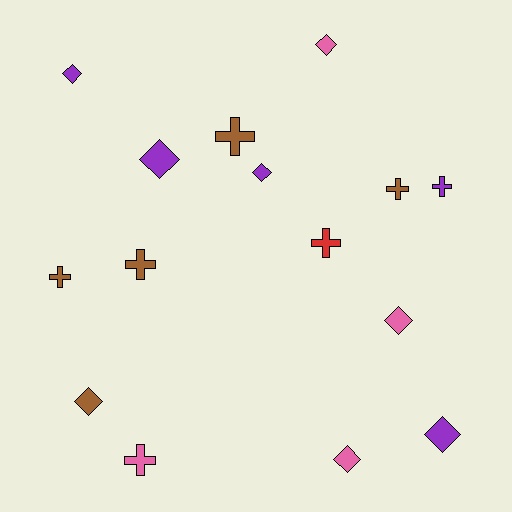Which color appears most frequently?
Purple, with 5 objects.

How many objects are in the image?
There are 15 objects.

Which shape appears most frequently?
Diamond, with 8 objects.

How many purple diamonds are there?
There are 4 purple diamonds.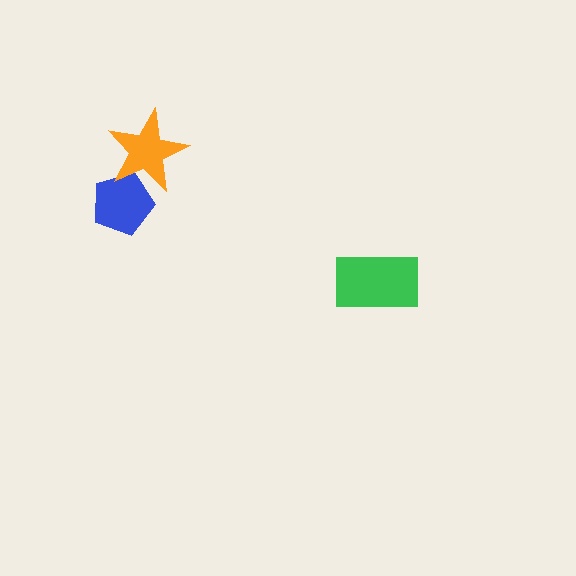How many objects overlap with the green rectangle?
0 objects overlap with the green rectangle.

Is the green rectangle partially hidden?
No, no other shape covers it.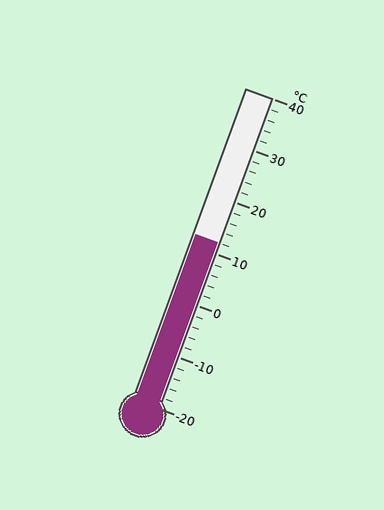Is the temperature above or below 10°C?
The temperature is above 10°C.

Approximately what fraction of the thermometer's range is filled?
The thermometer is filled to approximately 55% of its range.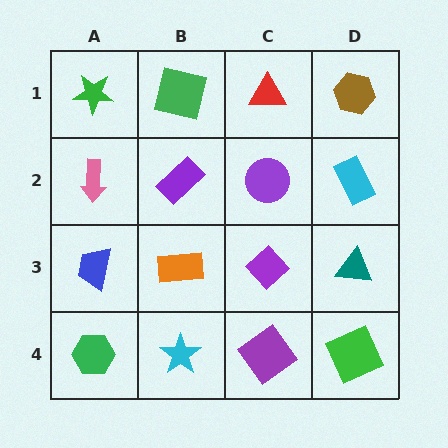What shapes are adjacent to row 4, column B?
An orange rectangle (row 3, column B), a green hexagon (row 4, column A), a purple diamond (row 4, column C).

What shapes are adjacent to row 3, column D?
A cyan rectangle (row 2, column D), a green square (row 4, column D), a purple diamond (row 3, column C).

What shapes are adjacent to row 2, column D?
A brown hexagon (row 1, column D), a teal triangle (row 3, column D), a purple circle (row 2, column C).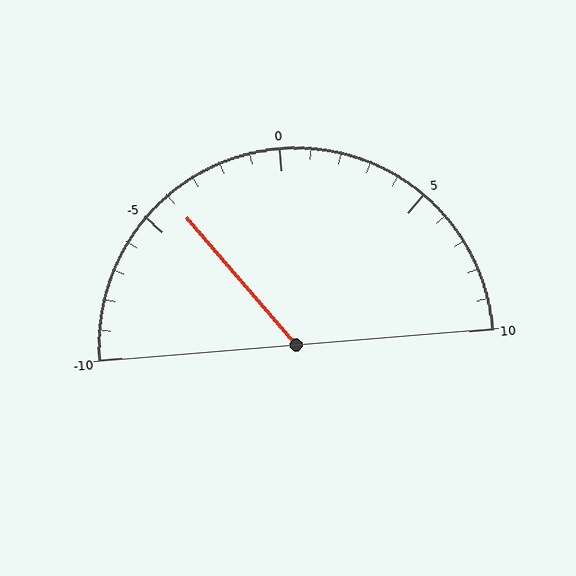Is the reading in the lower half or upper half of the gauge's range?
The reading is in the lower half of the range (-10 to 10).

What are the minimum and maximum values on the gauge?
The gauge ranges from -10 to 10.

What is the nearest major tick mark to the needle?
The nearest major tick mark is -5.